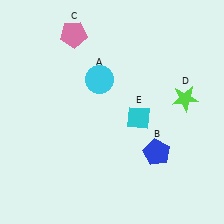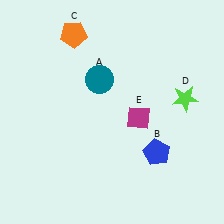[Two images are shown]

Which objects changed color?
A changed from cyan to teal. C changed from pink to orange. E changed from cyan to magenta.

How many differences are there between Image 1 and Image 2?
There are 3 differences between the two images.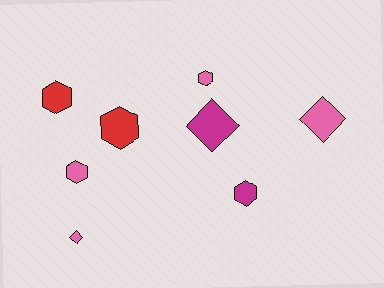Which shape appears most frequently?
Hexagon, with 5 objects.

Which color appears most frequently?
Pink, with 4 objects.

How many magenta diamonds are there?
There is 1 magenta diamond.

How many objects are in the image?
There are 8 objects.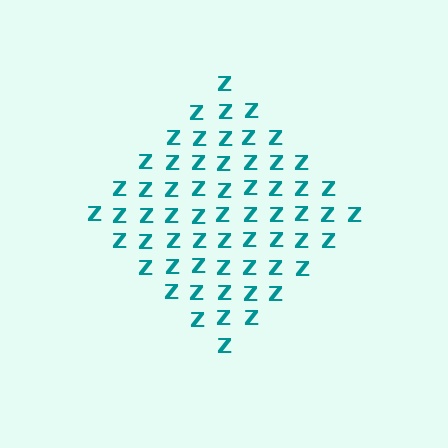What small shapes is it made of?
It is made of small letter Z's.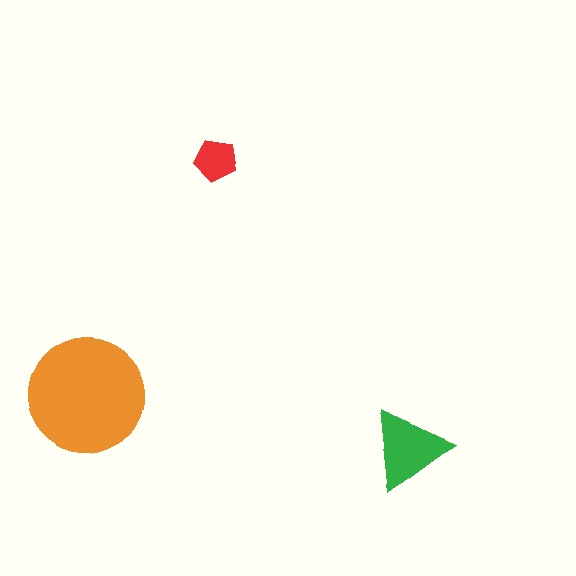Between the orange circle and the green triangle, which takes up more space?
The orange circle.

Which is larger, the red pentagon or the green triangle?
The green triangle.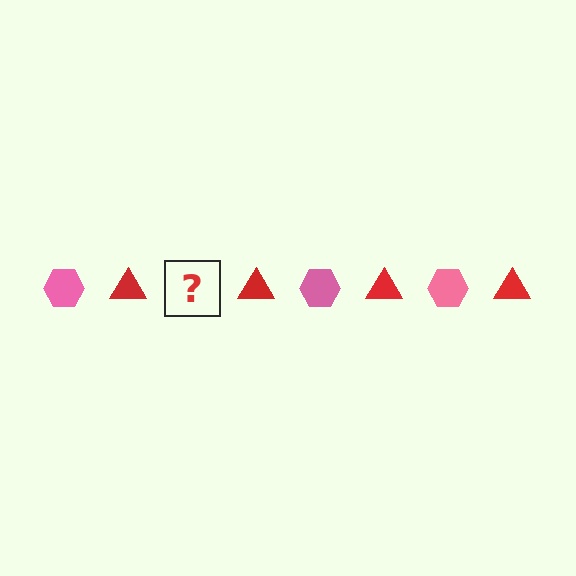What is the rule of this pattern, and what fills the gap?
The rule is that the pattern alternates between pink hexagon and red triangle. The gap should be filled with a pink hexagon.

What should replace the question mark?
The question mark should be replaced with a pink hexagon.